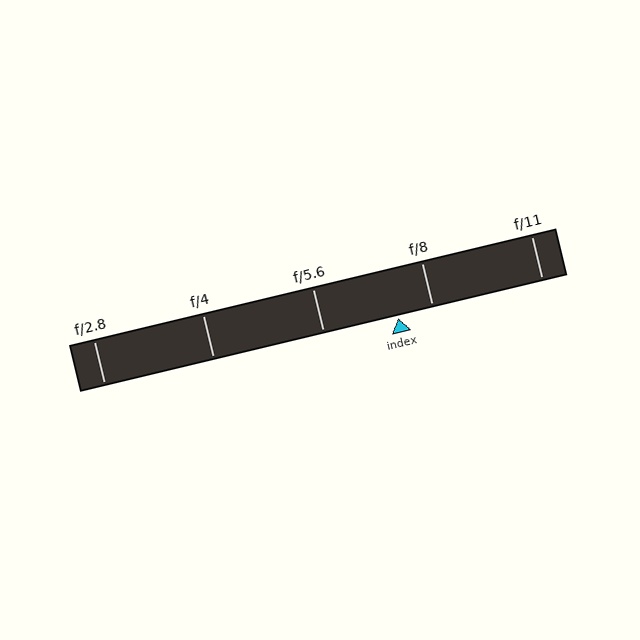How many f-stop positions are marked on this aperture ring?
There are 5 f-stop positions marked.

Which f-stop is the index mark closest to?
The index mark is closest to f/8.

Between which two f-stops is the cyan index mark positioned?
The index mark is between f/5.6 and f/8.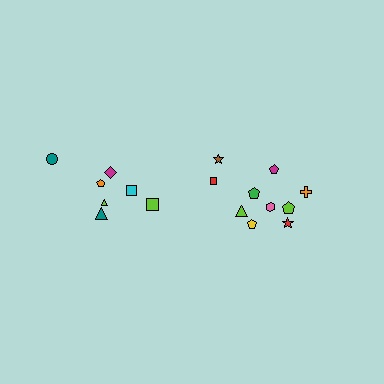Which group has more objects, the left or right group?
The right group.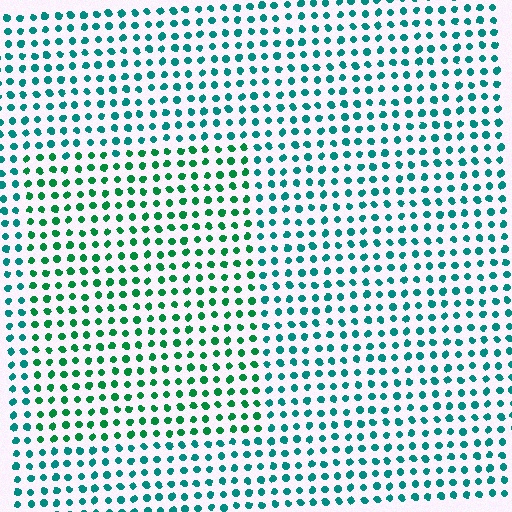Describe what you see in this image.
The image is filled with small teal elements in a uniform arrangement. A rectangle-shaped region is visible where the elements are tinted to a slightly different hue, forming a subtle color boundary.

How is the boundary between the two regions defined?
The boundary is defined purely by a slight shift in hue (about 31 degrees). Spacing, size, and orientation are identical on both sides.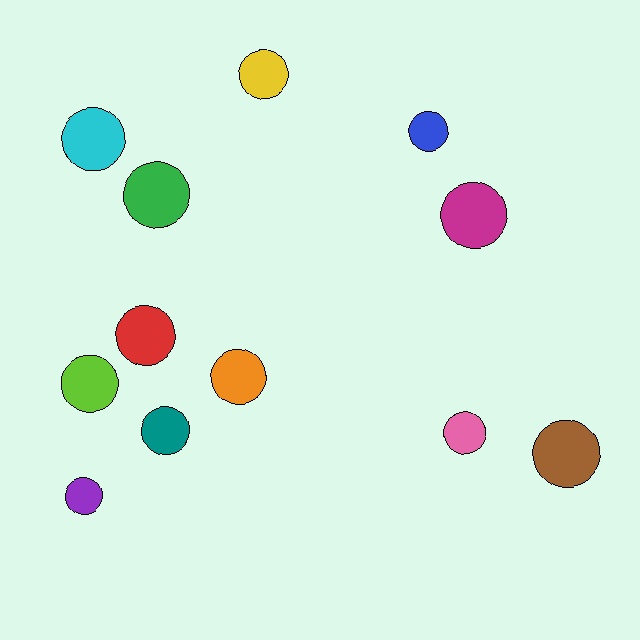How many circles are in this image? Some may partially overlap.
There are 12 circles.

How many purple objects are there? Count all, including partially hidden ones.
There is 1 purple object.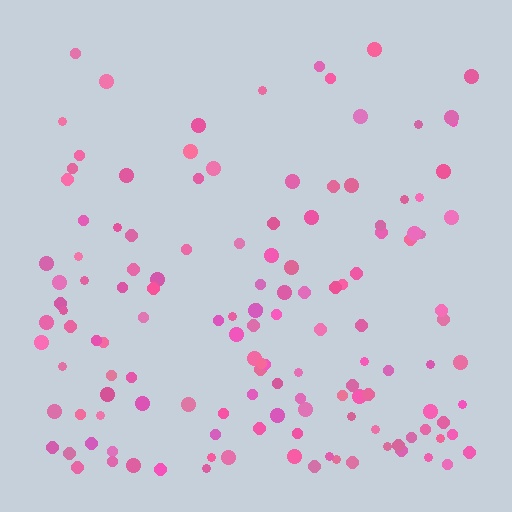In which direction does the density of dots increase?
From top to bottom, with the bottom side densest.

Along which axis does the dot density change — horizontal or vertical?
Vertical.